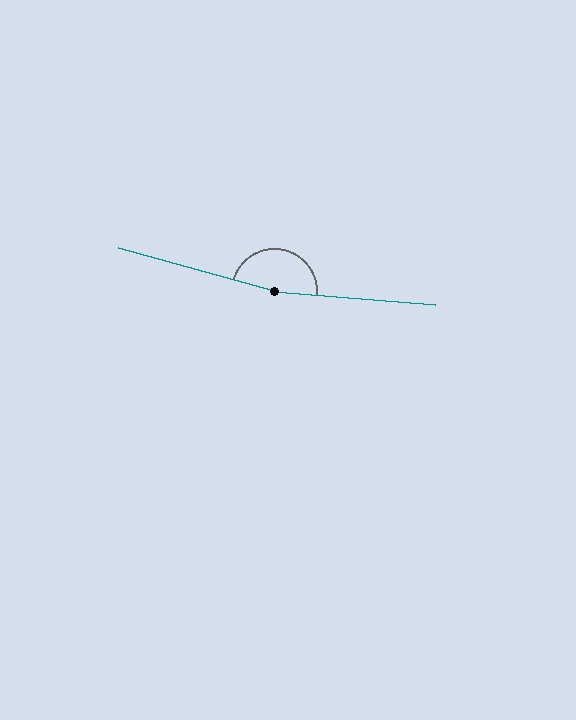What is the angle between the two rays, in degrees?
Approximately 169 degrees.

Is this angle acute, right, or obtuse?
It is obtuse.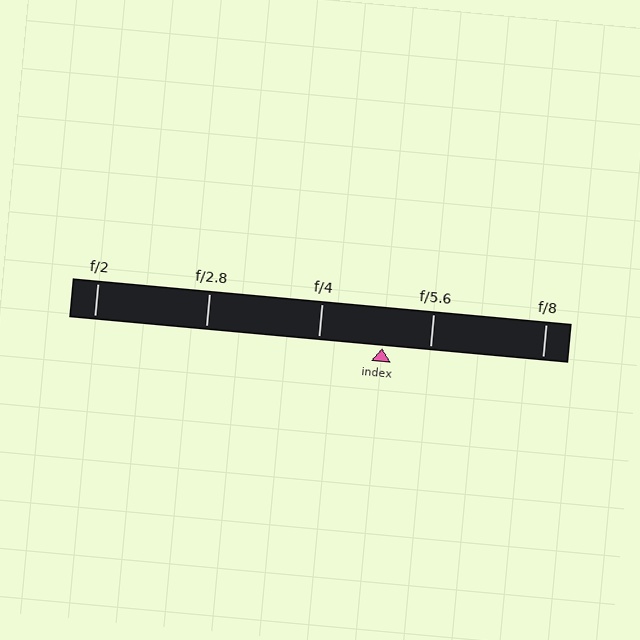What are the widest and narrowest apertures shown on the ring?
The widest aperture shown is f/2 and the narrowest is f/8.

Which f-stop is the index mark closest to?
The index mark is closest to f/5.6.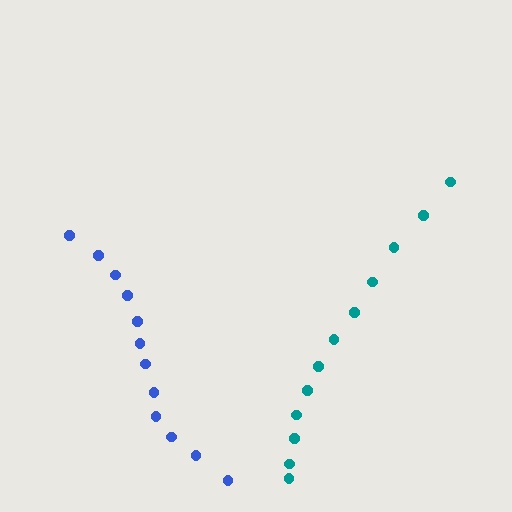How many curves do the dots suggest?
There are 2 distinct paths.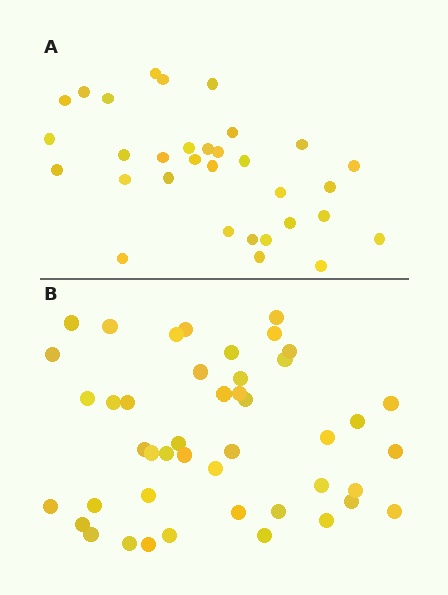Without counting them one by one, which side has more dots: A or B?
Region B (the bottom region) has more dots.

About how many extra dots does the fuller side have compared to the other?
Region B has approximately 15 more dots than region A.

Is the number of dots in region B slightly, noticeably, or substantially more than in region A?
Region B has noticeably more, but not dramatically so. The ratio is roughly 1.4 to 1.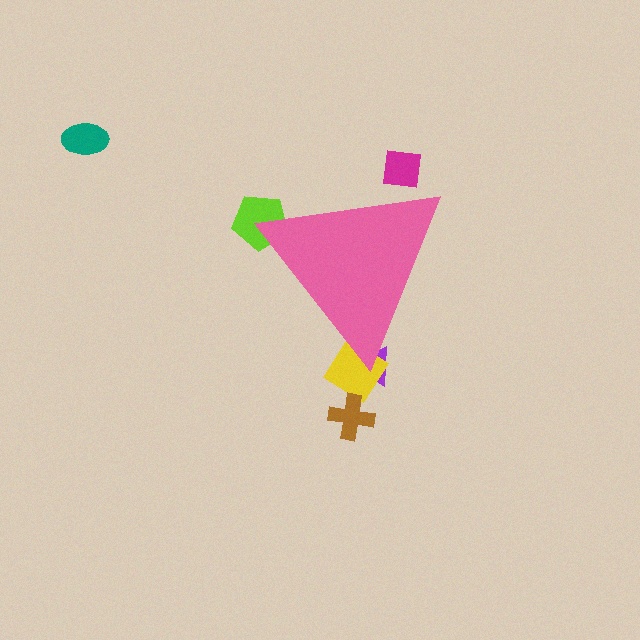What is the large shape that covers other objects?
A pink triangle.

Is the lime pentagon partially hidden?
Yes, the lime pentagon is partially hidden behind the pink triangle.